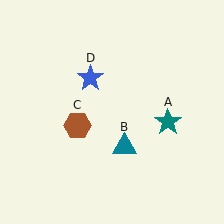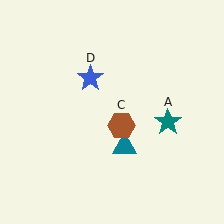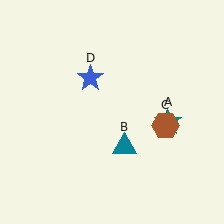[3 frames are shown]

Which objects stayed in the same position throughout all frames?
Teal star (object A) and teal triangle (object B) and blue star (object D) remained stationary.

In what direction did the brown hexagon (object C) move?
The brown hexagon (object C) moved right.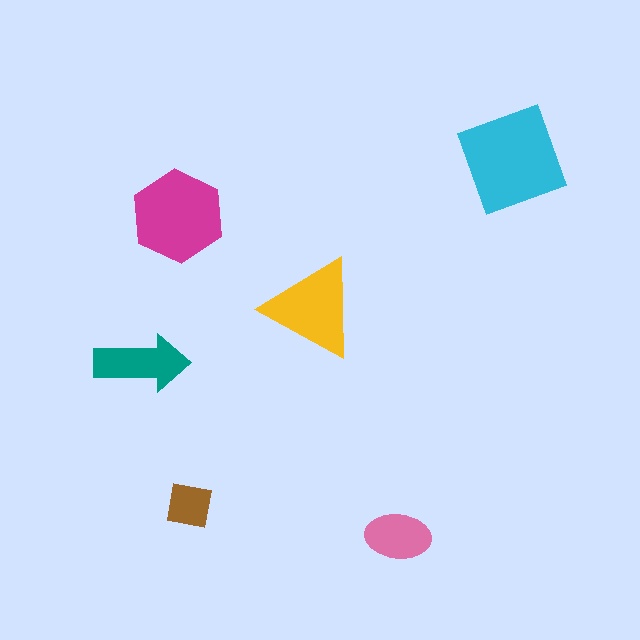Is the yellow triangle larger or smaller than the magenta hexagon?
Smaller.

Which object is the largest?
The cyan square.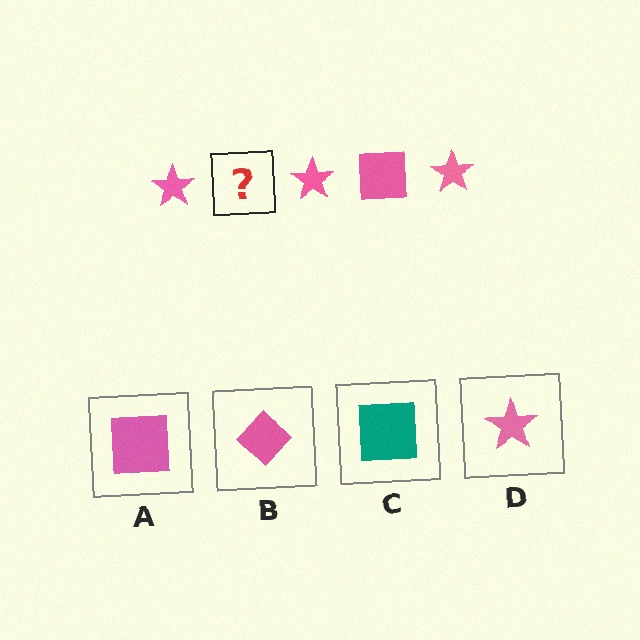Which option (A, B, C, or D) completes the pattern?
A.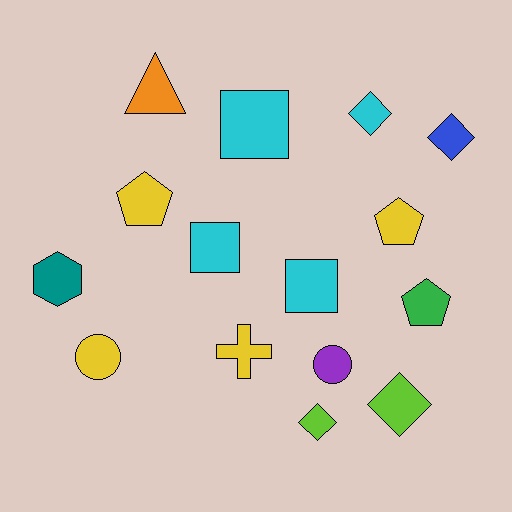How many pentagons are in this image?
There are 3 pentagons.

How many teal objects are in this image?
There is 1 teal object.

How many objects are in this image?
There are 15 objects.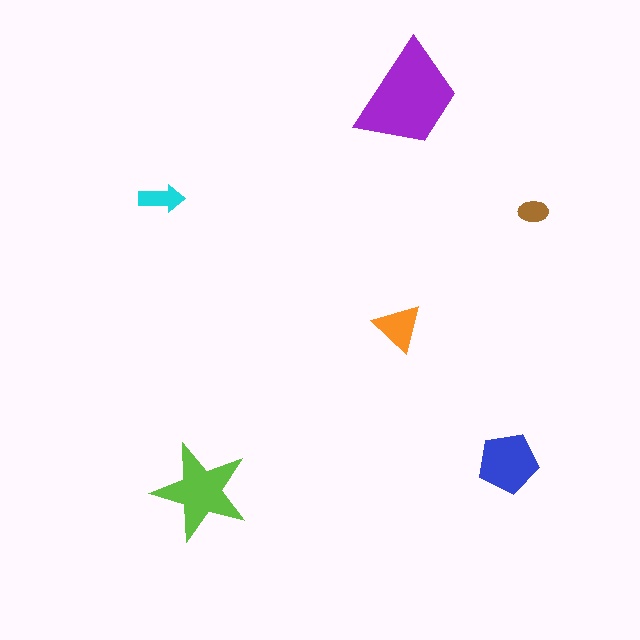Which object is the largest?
The purple trapezoid.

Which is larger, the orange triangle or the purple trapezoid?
The purple trapezoid.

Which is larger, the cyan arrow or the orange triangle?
The orange triangle.